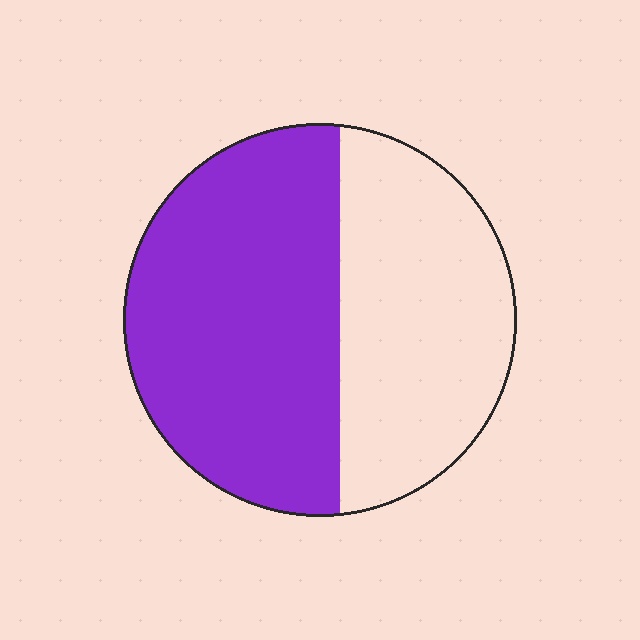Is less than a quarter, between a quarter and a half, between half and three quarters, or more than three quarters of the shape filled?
Between half and three quarters.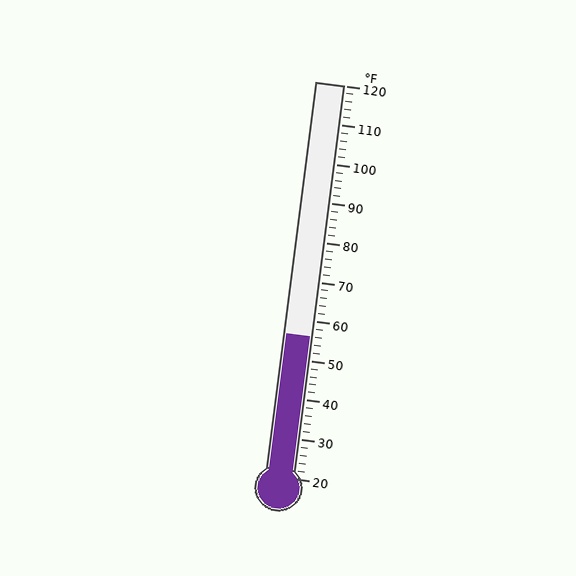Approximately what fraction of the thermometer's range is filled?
The thermometer is filled to approximately 35% of its range.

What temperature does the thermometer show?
The thermometer shows approximately 56°F.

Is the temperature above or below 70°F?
The temperature is below 70°F.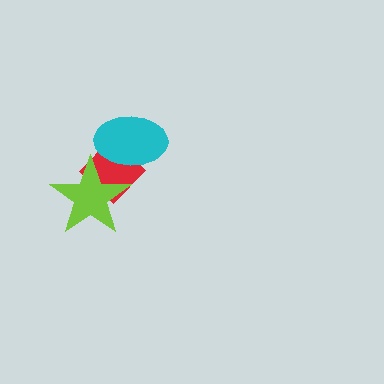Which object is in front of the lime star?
The cyan ellipse is in front of the lime star.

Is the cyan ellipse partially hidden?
No, no other shape covers it.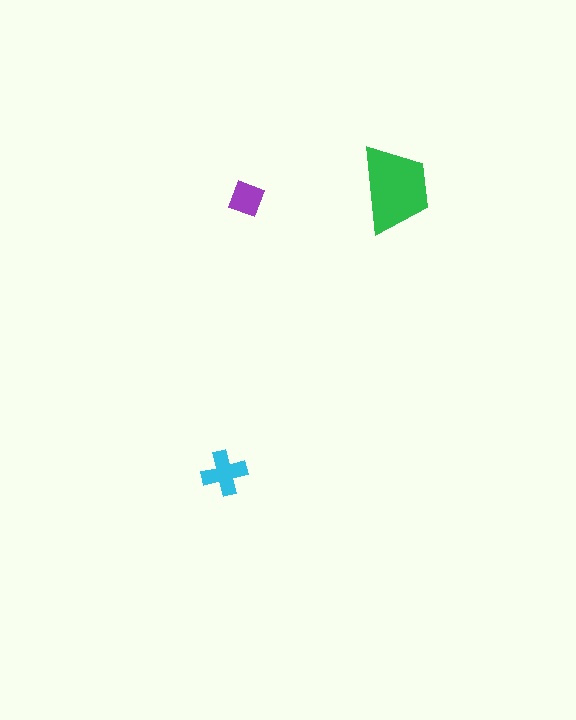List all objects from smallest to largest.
The purple square, the cyan cross, the green trapezoid.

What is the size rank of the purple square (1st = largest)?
3rd.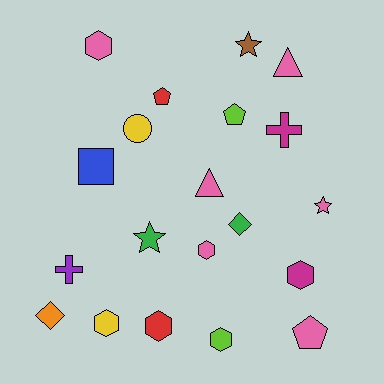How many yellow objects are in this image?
There are 2 yellow objects.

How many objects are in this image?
There are 20 objects.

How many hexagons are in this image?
There are 6 hexagons.